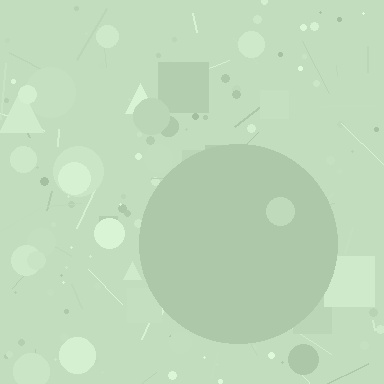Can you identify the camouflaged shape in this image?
The camouflaged shape is a circle.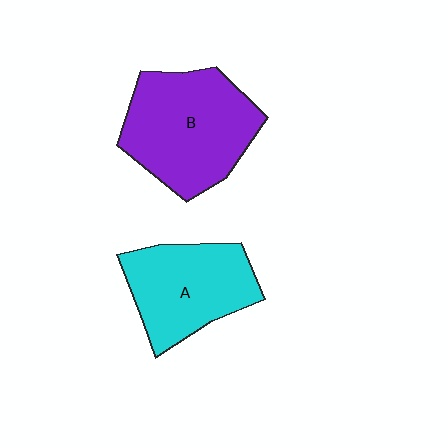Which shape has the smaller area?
Shape A (cyan).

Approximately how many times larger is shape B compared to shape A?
Approximately 1.2 times.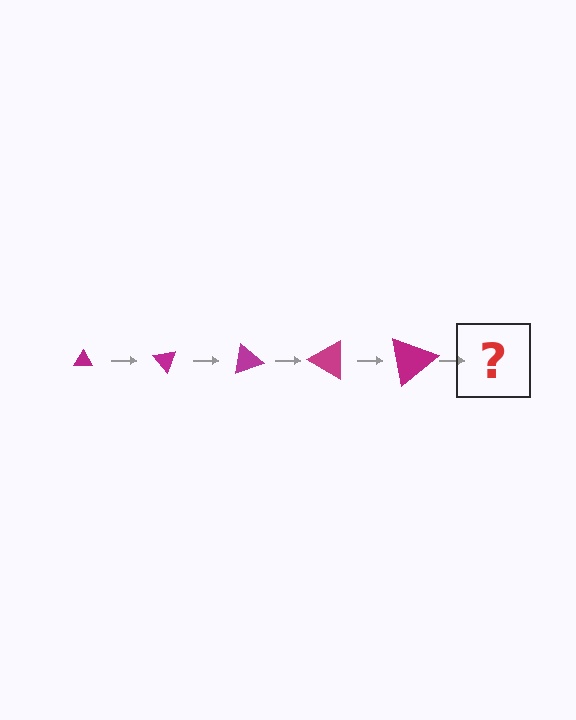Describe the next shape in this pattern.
It should be a triangle, larger than the previous one and rotated 250 degrees from the start.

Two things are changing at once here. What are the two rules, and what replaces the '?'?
The two rules are that the triangle grows larger each step and it rotates 50 degrees each step. The '?' should be a triangle, larger than the previous one and rotated 250 degrees from the start.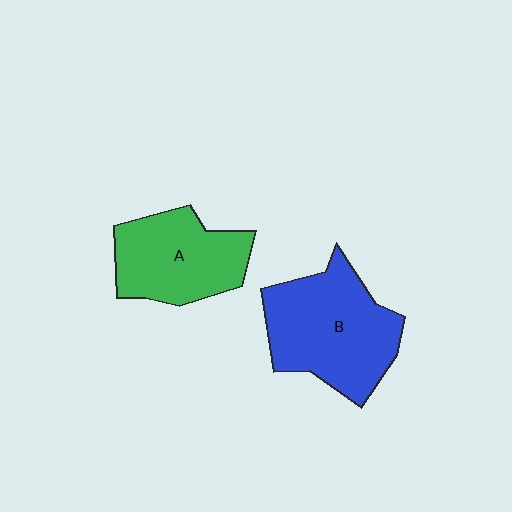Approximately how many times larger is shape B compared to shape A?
Approximately 1.3 times.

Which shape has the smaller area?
Shape A (green).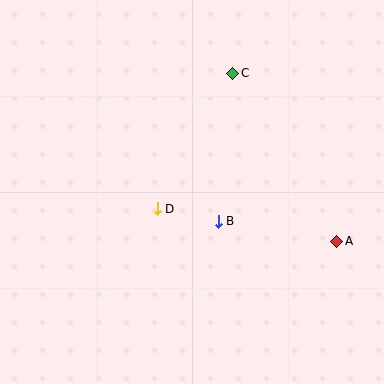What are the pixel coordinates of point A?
Point A is at (337, 241).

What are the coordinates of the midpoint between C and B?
The midpoint between C and B is at (226, 147).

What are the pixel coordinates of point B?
Point B is at (218, 221).